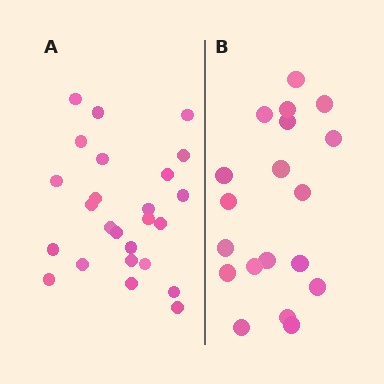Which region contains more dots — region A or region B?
Region A (the left region) has more dots.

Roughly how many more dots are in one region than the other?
Region A has about 6 more dots than region B.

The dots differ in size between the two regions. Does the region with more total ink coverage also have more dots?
No. Region B has more total ink coverage because its dots are larger, but region A actually contains more individual dots. Total area can be misleading — the number of items is what matters here.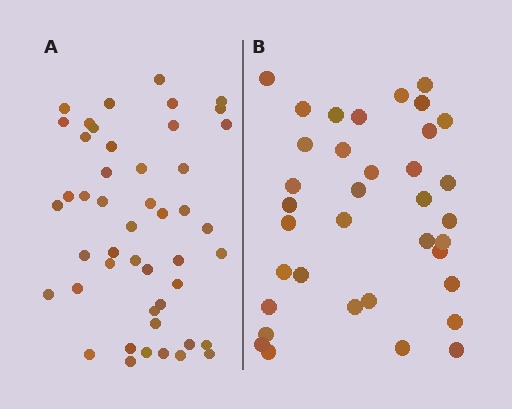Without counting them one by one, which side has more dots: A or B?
Region A (the left region) has more dots.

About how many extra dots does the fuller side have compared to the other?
Region A has roughly 12 or so more dots than region B.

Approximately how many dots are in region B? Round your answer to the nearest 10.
About 40 dots. (The exact count is 36, which rounds to 40.)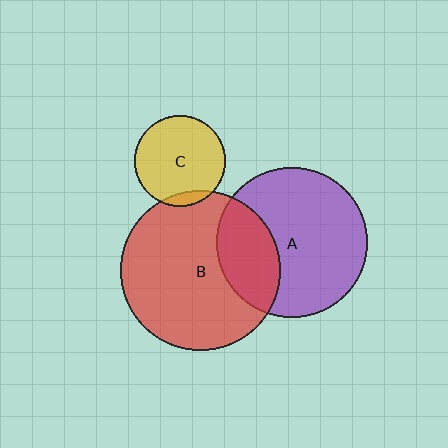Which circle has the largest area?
Circle B (red).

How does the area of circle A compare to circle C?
Approximately 2.7 times.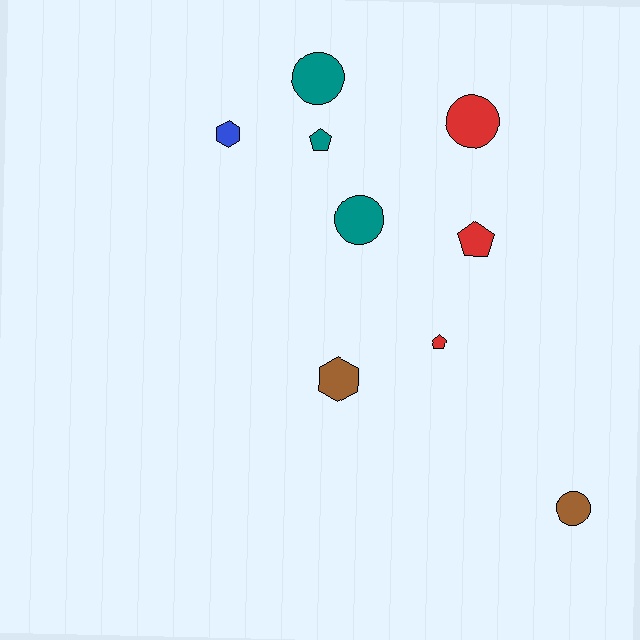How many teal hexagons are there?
There are no teal hexagons.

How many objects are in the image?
There are 9 objects.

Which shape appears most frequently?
Circle, with 4 objects.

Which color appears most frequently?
Teal, with 3 objects.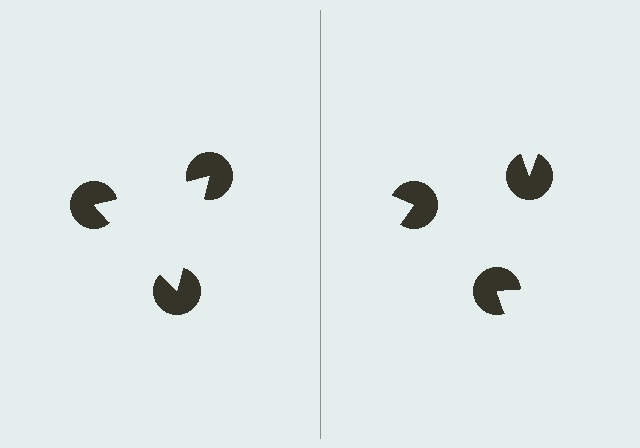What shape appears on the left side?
An illusory triangle.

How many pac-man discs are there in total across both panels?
6 — 3 on each side.